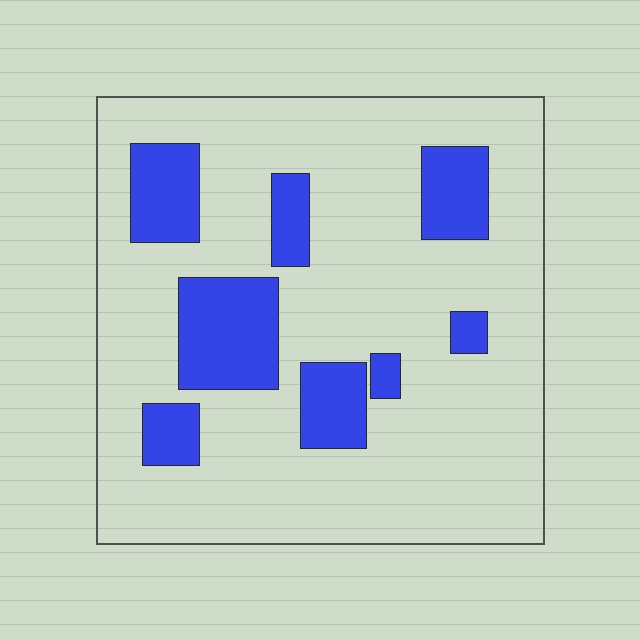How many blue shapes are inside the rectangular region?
8.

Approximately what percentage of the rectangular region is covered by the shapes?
Approximately 20%.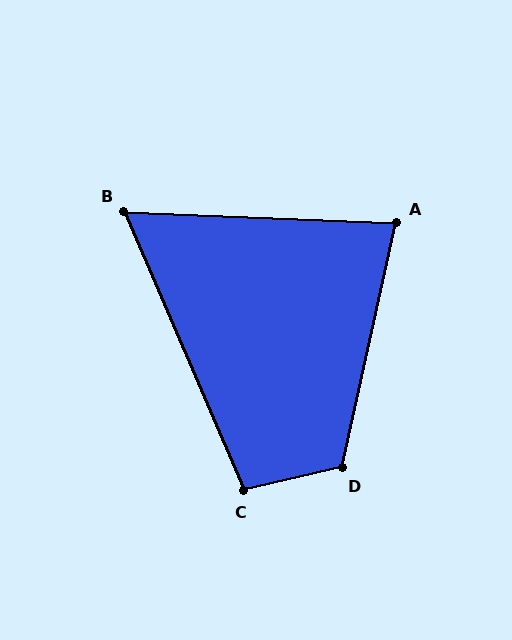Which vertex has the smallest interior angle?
B, at approximately 65 degrees.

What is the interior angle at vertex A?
Approximately 80 degrees (acute).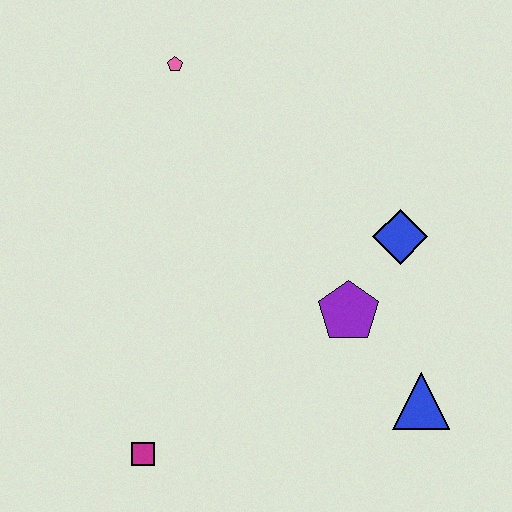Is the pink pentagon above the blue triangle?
Yes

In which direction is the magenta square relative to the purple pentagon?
The magenta square is to the left of the purple pentagon.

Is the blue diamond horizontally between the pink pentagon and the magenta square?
No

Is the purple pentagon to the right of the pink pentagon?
Yes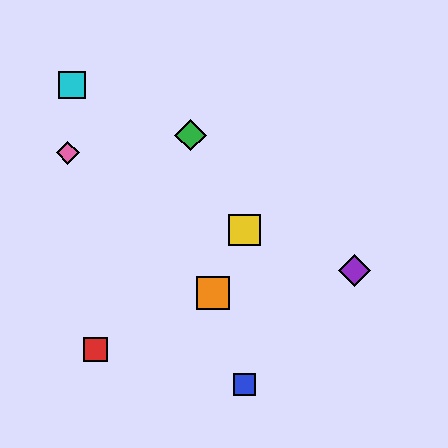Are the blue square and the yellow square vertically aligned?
Yes, both are at x≈244.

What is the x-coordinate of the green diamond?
The green diamond is at x≈190.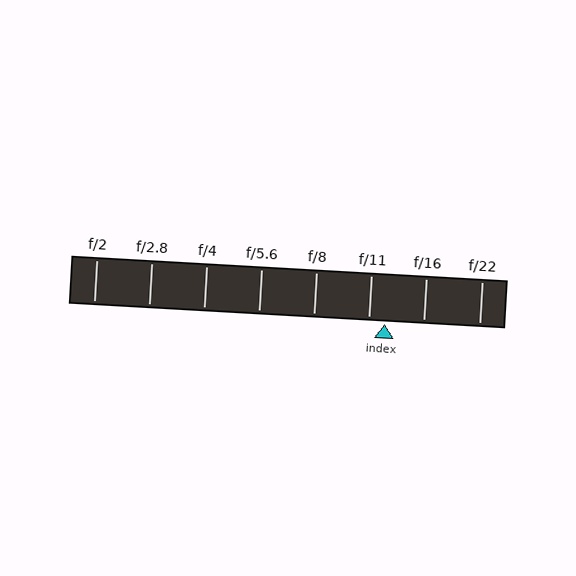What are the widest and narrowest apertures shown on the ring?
The widest aperture shown is f/2 and the narrowest is f/22.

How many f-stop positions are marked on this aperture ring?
There are 8 f-stop positions marked.